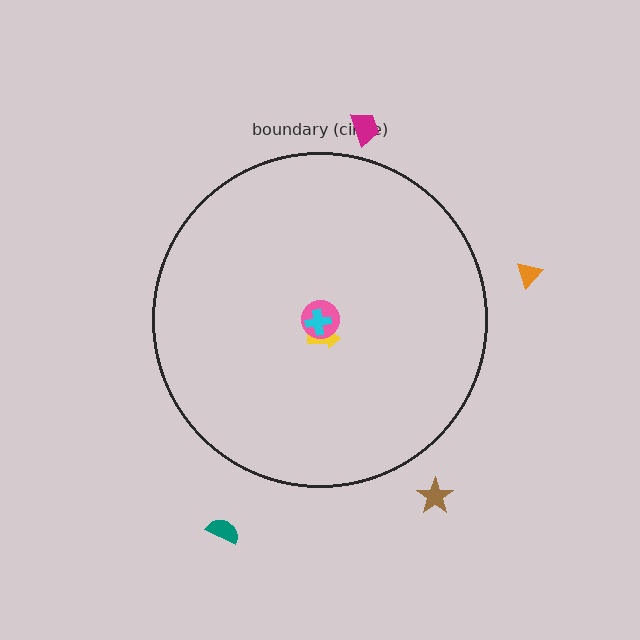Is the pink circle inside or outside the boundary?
Inside.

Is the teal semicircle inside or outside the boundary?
Outside.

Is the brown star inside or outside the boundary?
Outside.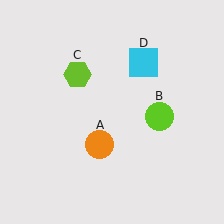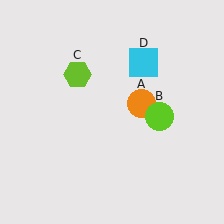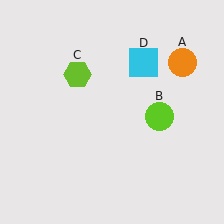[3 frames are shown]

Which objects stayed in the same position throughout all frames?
Lime circle (object B) and lime hexagon (object C) and cyan square (object D) remained stationary.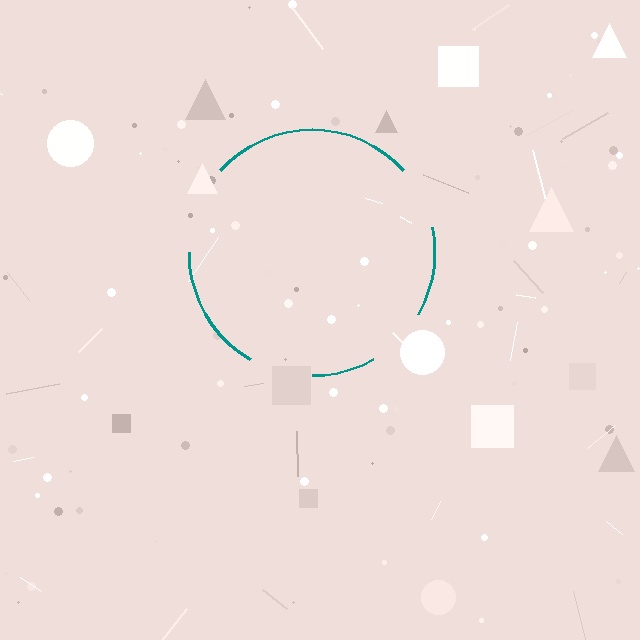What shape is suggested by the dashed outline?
The dashed outline suggests a circle.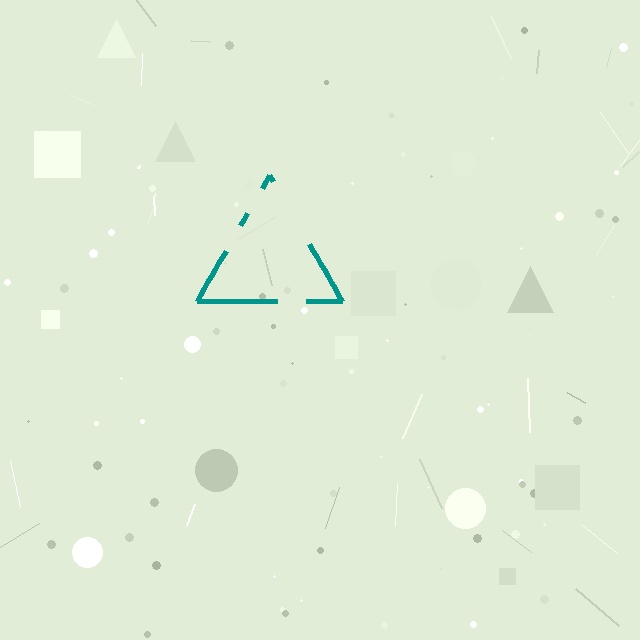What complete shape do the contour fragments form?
The contour fragments form a triangle.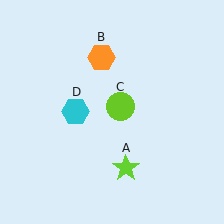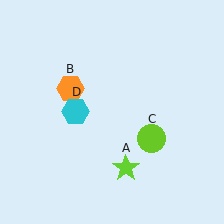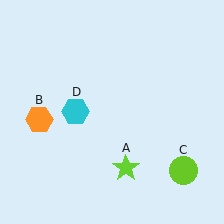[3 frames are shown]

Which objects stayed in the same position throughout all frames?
Lime star (object A) and cyan hexagon (object D) remained stationary.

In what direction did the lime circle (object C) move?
The lime circle (object C) moved down and to the right.